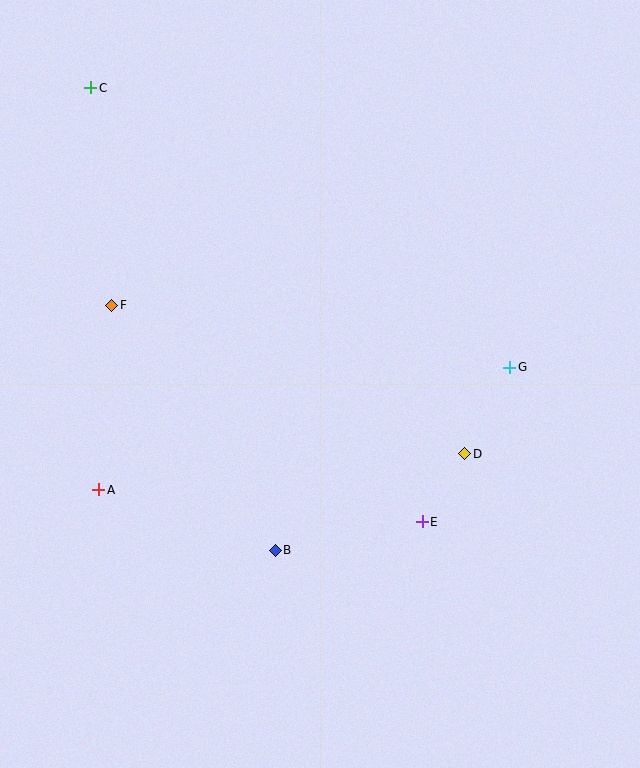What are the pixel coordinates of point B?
Point B is at (275, 550).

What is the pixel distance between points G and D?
The distance between G and D is 97 pixels.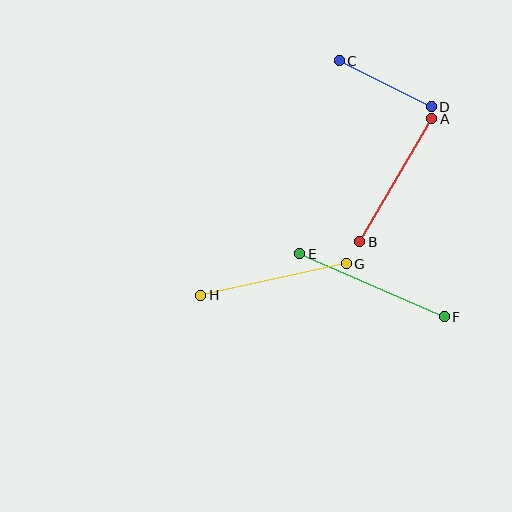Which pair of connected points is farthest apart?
Points E and F are farthest apart.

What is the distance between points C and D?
The distance is approximately 103 pixels.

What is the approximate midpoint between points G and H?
The midpoint is at approximately (274, 279) pixels.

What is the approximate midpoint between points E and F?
The midpoint is at approximately (372, 285) pixels.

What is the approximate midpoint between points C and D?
The midpoint is at approximately (385, 84) pixels.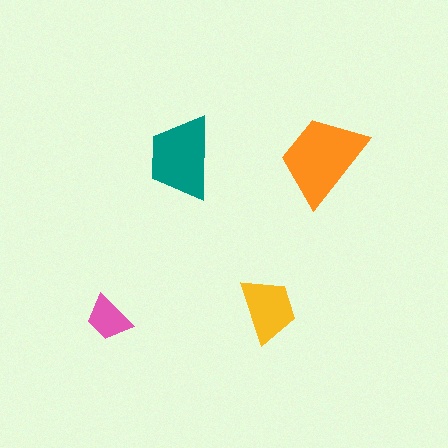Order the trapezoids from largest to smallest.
the orange one, the teal one, the yellow one, the pink one.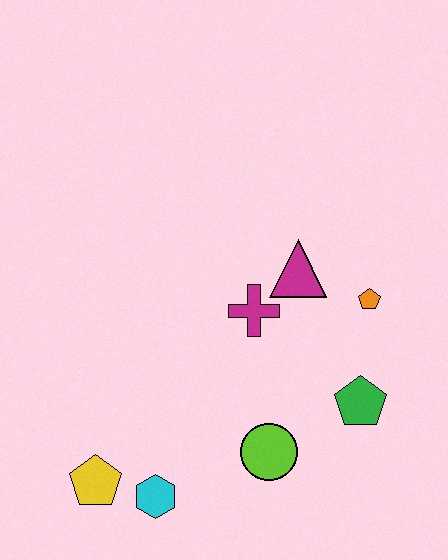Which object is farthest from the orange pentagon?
The yellow pentagon is farthest from the orange pentagon.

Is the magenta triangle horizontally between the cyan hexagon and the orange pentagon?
Yes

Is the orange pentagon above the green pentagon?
Yes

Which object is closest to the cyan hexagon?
The yellow pentagon is closest to the cyan hexagon.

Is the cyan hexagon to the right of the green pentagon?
No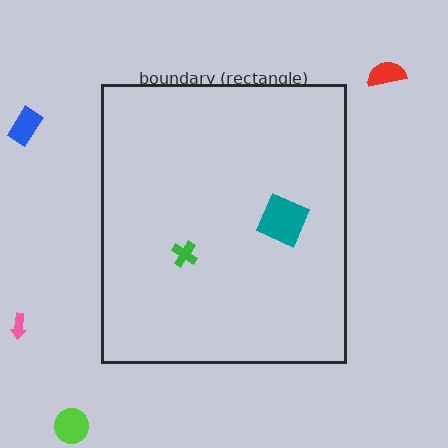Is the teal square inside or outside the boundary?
Inside.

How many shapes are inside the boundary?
2 inside, 4 outside.